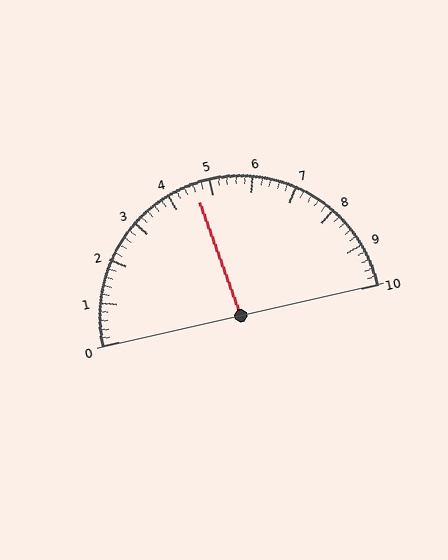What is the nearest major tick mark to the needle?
The nearest major tick mark is 5.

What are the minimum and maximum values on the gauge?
The gauge ranges from 0 to 10.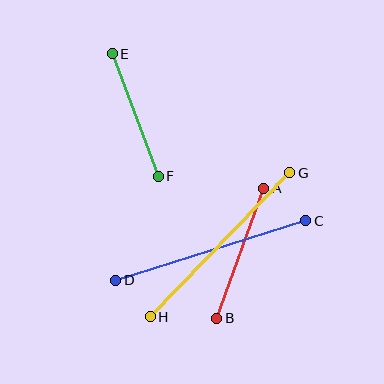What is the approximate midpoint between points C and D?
The midpoint is at approximately (211, 250) pixels.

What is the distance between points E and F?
The distance is approximately 131 pixels.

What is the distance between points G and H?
The distance is approximately 201 pixels.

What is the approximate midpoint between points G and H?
The midpoint is at approximately (220, 245) pixels.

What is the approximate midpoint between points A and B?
The midpoint is at approximately (240, 253) pixels.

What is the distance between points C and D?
The distance is approximately 199 pixels.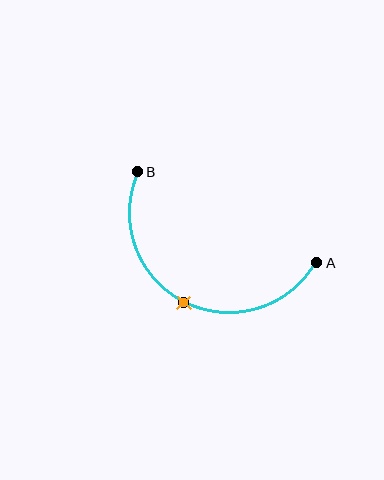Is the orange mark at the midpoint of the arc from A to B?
Yes. The orange mark lies on the arc at equal arc-length from both A and B — it is the arc midpoint.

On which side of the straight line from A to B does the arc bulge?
The arc bulges below the straight line connecting A and B.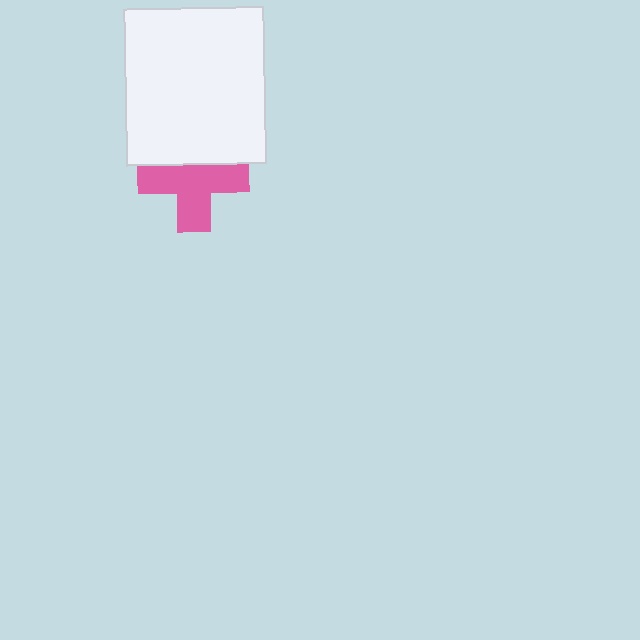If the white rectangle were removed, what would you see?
You would see the complete pink cross.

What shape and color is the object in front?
The object in front is a white rectangle.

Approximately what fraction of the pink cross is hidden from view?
Roughly 33% of the pink cross is hidden behind the white rectangle.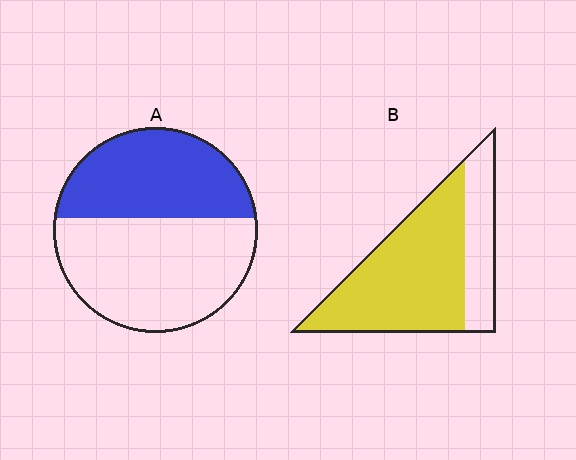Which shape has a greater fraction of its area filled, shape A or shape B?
Shape B.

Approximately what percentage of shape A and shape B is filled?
A is approximately 45% and B is approximately 70%.